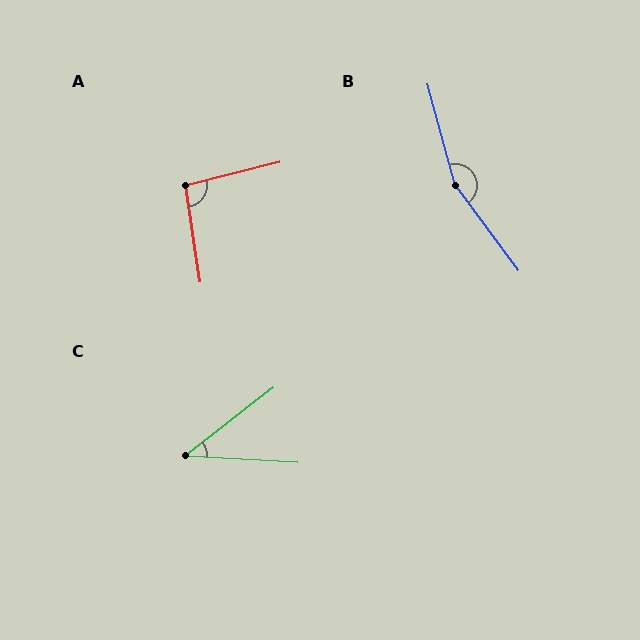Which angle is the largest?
B, at approximately 159 degrees.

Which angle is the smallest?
C, at approximately 41 degrees.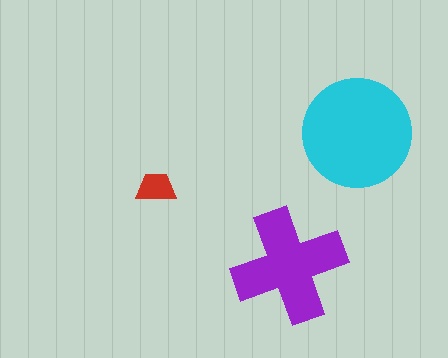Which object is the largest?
The cyan circle.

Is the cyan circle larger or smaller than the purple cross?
Larger.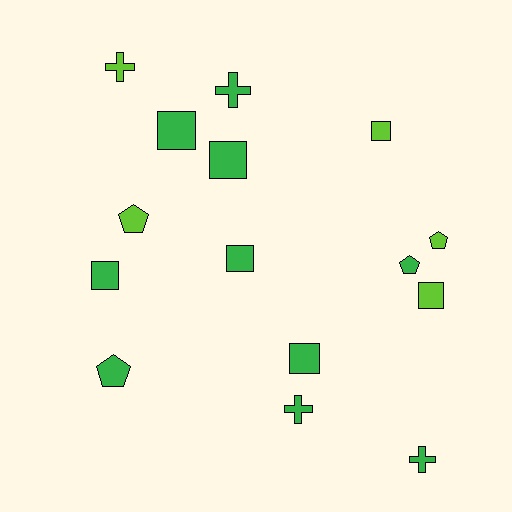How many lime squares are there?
There are 2 lime squares.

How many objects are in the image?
There are 15 objects.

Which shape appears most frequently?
Square, with 7 objects.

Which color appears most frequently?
Green, with 10 objects.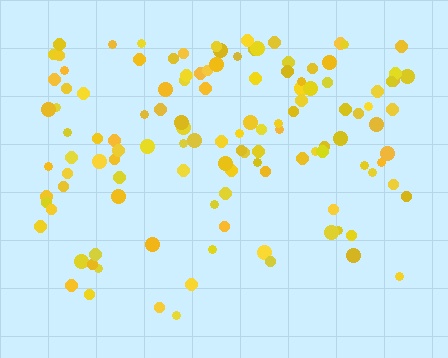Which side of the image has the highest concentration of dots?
The top.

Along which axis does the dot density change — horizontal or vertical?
Vertical.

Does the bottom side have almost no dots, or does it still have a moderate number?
Still a moderate number, just noticeably fewer than the top.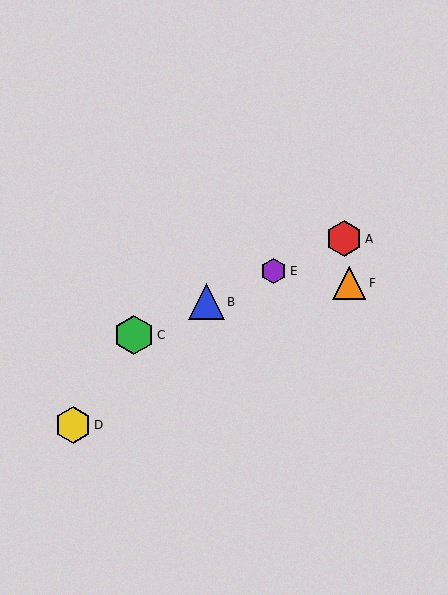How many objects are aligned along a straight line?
4 objects (A, B, C, E) are aligned along a straight line.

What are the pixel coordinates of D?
Object D is at (73, 425).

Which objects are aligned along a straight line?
Objects A, B, C, E are aligned along a straight line.